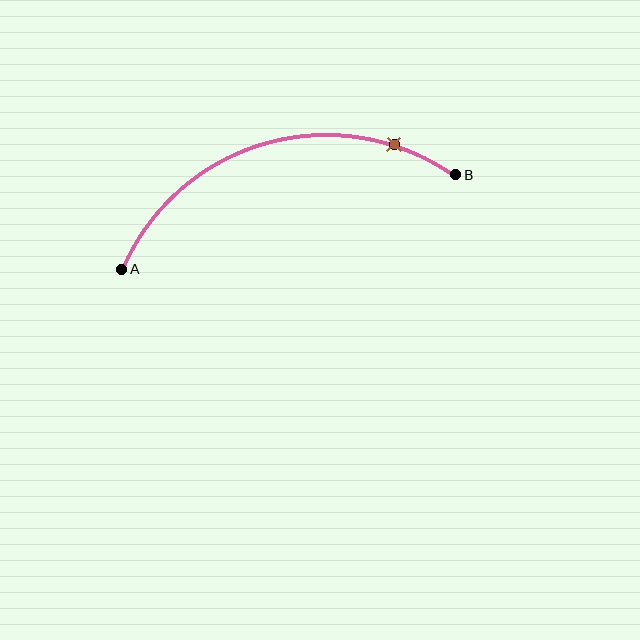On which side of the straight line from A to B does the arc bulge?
The arc bulges above the straight line connecting A and B.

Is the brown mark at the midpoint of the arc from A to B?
No. The brown mark lies on the arc but is closer to endpoint B. The arc midpoint would be at the point on the curve equidistant along the arc from both A and B.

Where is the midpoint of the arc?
The arc midpoint is the point on the curve farthest from the straight line joining A and B. It sits above that line.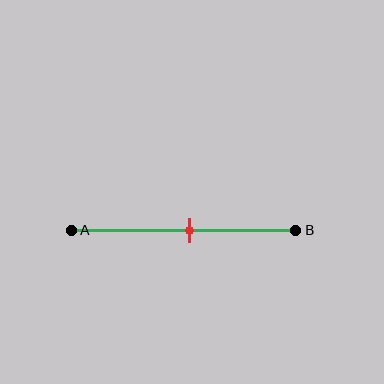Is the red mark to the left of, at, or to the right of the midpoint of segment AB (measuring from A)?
The red mark is approximately at the midpoint of segment AB.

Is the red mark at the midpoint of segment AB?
Yes, the mark is approximately at the midpoint.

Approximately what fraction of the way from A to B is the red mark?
The red mark is approximately 55% of the way from A to B.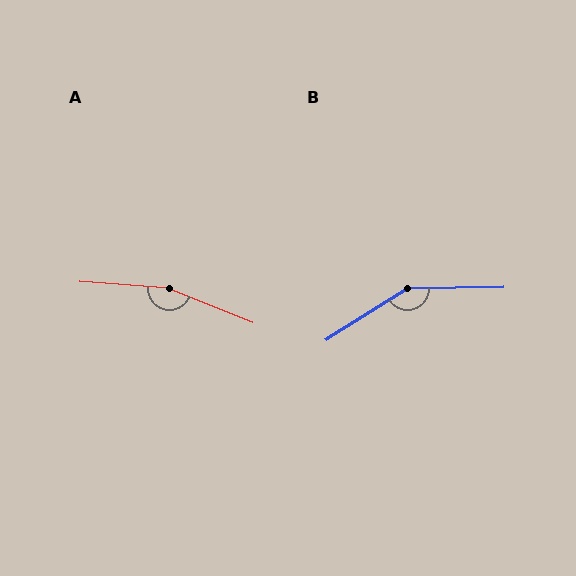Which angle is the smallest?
B, at approximately 149 degrees.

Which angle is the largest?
A, at approximately 163 degrees.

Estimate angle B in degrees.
Approximately 149 degrees.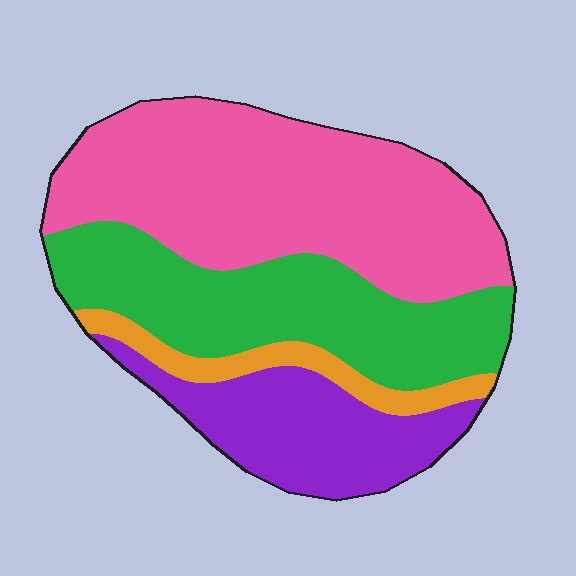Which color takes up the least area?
Orange, at roughly 10%.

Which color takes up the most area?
Pink, at roughly 45%.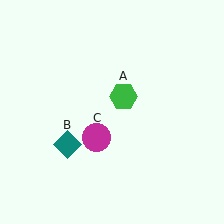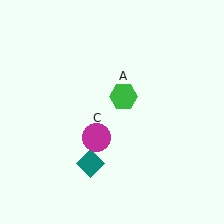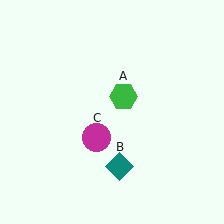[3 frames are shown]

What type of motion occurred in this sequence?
The teal diamond (object B) rotated counterclockwise around the center of the scene.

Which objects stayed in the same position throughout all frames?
Green hexagon (object A) and magenta circle (object C) remained stationary.